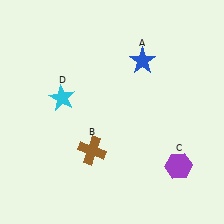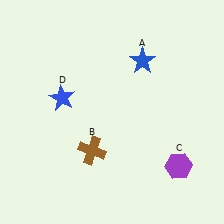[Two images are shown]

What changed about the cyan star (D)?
In Image 1, D is cyan. In Image 2, it changed to blue.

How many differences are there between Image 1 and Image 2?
There is 1 difference between the two images.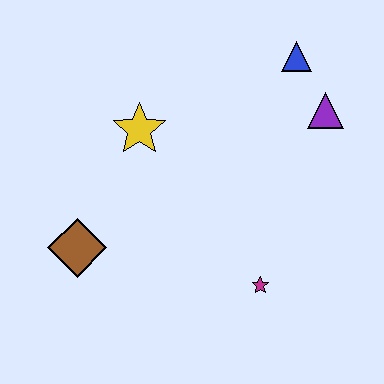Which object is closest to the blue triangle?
The purple triangle is closest to the blue triangle.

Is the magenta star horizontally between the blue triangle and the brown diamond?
Yes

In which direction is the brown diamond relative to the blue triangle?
The brown diamond is to the left of the blue triangle.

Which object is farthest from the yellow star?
The magenta star is farthest from the yellow star.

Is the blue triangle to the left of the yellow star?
No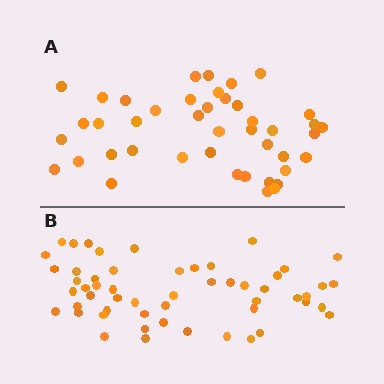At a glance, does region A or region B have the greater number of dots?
Region B (the bottom region) has more dots.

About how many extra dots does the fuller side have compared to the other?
Region B has roughly 12 or so more dots than region A.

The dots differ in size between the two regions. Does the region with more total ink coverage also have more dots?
No. Region A has more total ink coverage because its dots are larger, but region B actually contains more individual dots. Total area can be misleading — the number of items is what matters here.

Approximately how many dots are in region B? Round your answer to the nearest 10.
About 50 dots. (The exact count is 54, which rounds to 50.)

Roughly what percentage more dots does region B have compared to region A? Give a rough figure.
About 25% more.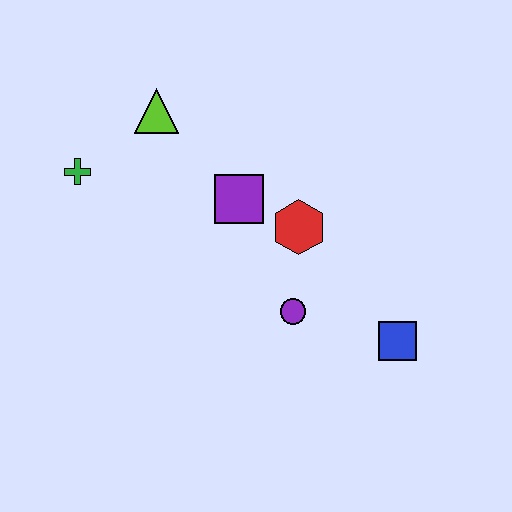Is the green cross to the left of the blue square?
Yes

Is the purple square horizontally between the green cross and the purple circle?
Yes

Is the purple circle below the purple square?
Yes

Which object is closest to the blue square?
The purple circle is closest to the blue square.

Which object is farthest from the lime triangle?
The blue square is farthest from the lime triangle.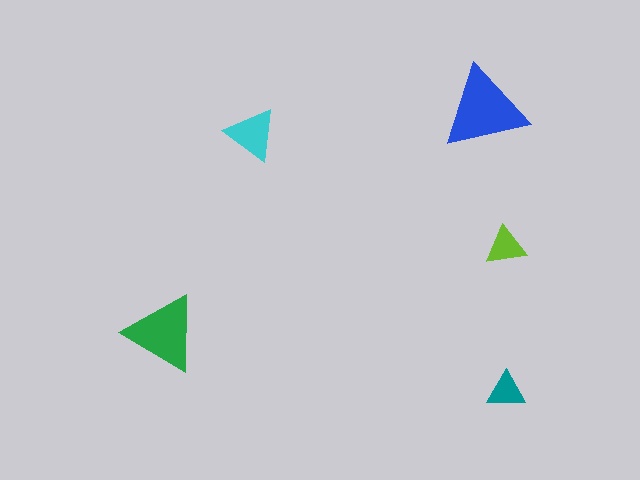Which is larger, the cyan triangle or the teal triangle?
The cyan one.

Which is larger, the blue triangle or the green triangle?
The blue one.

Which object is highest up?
The blue triangle is topmost.